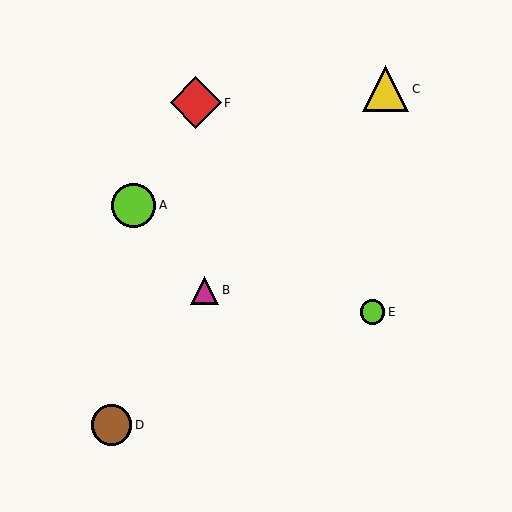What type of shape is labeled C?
Shape C is a yellow triangle.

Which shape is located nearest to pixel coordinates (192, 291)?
The magenta triangle (labeled B) at (205, 290) is nearest to that location.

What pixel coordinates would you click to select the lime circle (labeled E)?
Click at (372, 312) to select the lime circle E.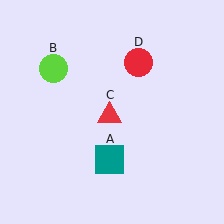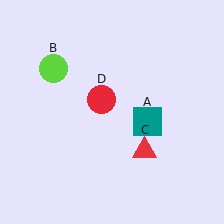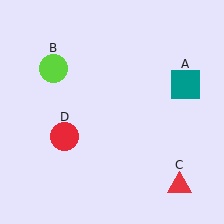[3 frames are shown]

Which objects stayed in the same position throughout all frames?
Lime circle (object B) remained stationary.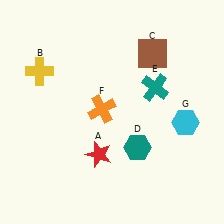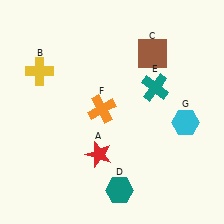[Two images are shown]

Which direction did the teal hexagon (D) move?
The teal hexagon (D) moved down.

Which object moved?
The teal hexagon (D) moved down.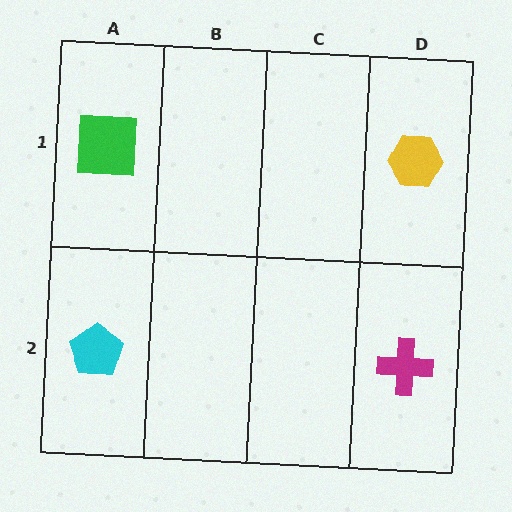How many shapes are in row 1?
2 shapes.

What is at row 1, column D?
A yellow hexagon.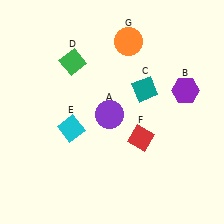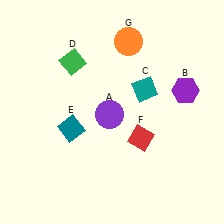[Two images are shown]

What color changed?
The diamond (E) changed from cyan in Image 1 to teal in Image 2.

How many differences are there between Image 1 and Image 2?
There is 1 difference between the two images.